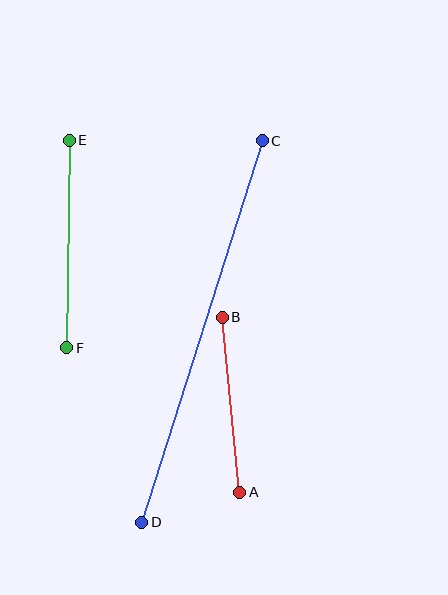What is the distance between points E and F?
The distance is approximately 207 pixels.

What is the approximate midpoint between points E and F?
The midpoint is at approximately (68, 244) pixels.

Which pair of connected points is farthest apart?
Points C and D are farthest apart.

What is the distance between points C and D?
The distance is approximately 400 pixels.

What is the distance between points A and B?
The distance is approximately 176 pixels.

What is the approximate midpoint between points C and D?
The midpoint is at approximately (202, 332) pixels.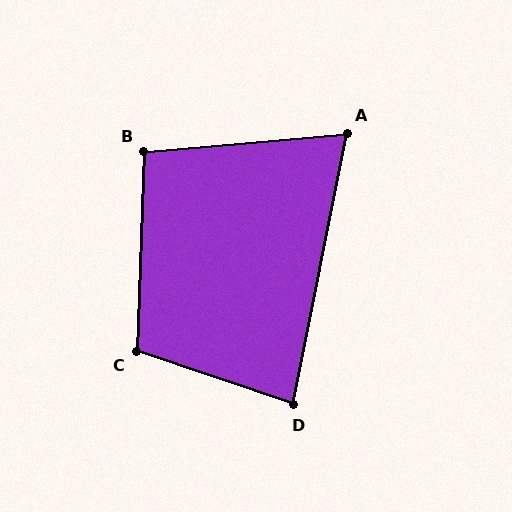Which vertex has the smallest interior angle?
A, at approximately 73 degrees.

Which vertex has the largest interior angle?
C, at approximately 107 degrees.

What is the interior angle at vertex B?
Approximately 97 degrees (obtuse).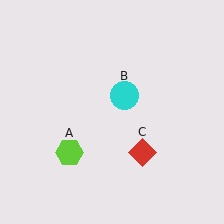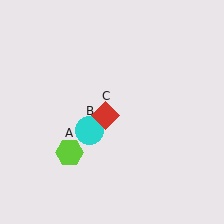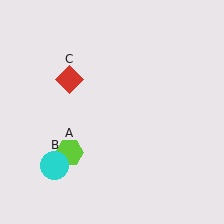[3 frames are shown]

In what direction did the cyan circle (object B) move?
The cyan circle (object B) moved down and to the left.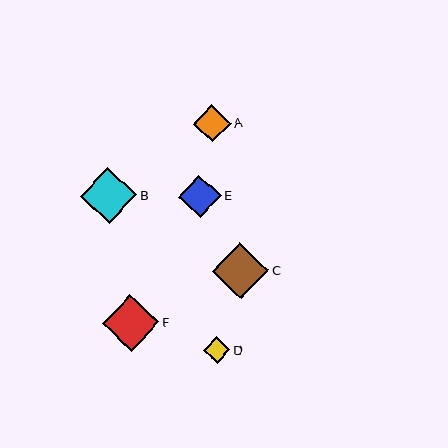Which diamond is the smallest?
Diamond D is the smallest with a size of approximately 26 pixels.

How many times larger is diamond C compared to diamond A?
Diamond C is approximately 1.5 times the size of diamond A.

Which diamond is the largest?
Diamond F is the largest with a size of approximately 56 pixels.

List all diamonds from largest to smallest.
From largest to smallest: F, B, C, E, A, D.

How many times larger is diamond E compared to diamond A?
Diamond E is approximately 1.1 times the size of diamond A.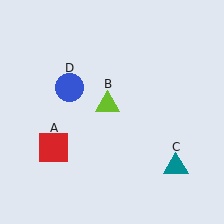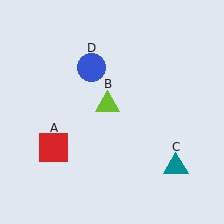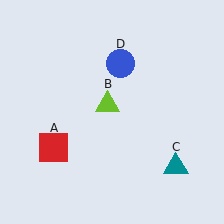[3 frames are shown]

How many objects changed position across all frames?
1 object changed position: blue circle (object D).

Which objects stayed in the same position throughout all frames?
Red square (object A) and lime triangle (object B) and teal triangle (object C) remained stationary.